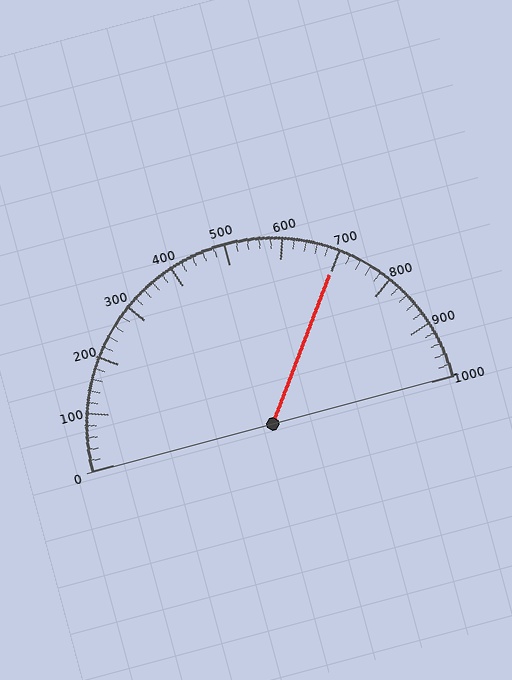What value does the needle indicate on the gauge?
The needle indicates approximately 700.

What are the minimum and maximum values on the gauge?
The gauge ranges from 0 to 1000.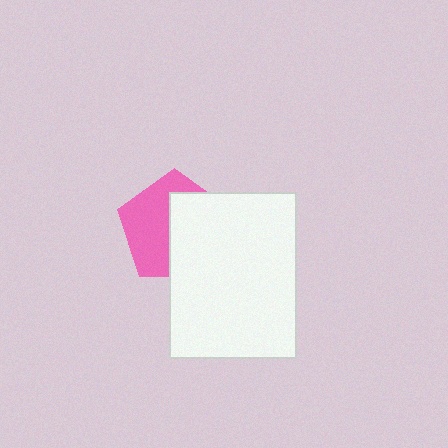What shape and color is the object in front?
The object in front is a white rectangle.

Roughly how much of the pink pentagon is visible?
About half of it is visible (roughly 49%).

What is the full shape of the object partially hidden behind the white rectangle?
The partially hidden object is a pink pentagon.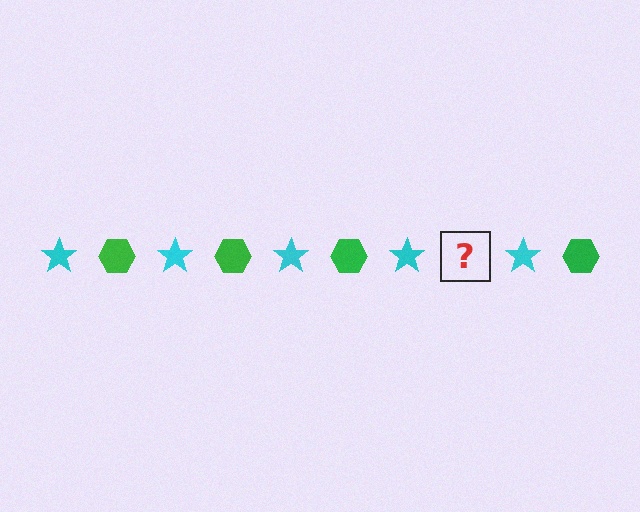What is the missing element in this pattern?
The missing element is a green hexagon.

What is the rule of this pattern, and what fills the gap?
The rule is that the pattern alternates between cyan star and green hexagon. The gap should be filled with a green hexagon.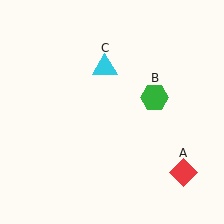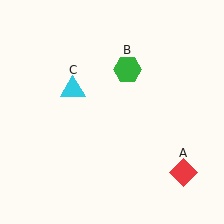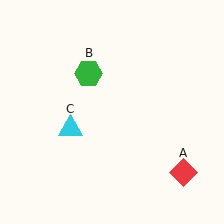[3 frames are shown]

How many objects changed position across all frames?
2 objects changed position: green hexagon (object B), cyan triangle (object C).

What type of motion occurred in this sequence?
The green hexagon (object B), cyan triangle (object C) rotated counterclockwise around the center of the scene.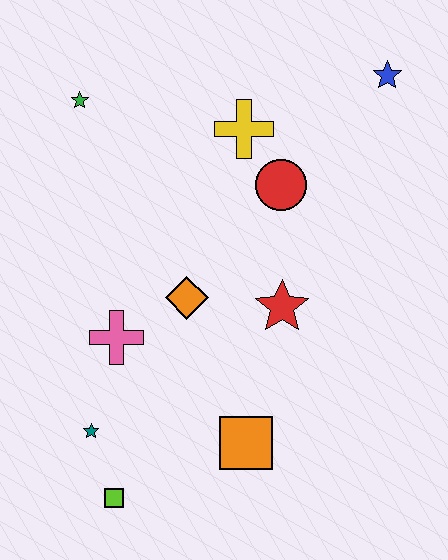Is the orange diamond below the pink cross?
No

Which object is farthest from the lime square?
The blue star is farthest from the lime square.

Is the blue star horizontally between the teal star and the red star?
No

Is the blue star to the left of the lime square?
No